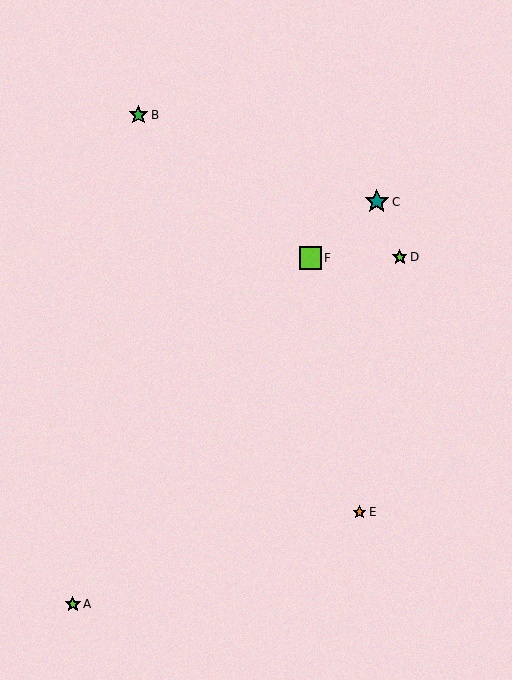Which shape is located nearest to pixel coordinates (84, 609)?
The lime star (labeled A) at (73, 604) is nearest to that location.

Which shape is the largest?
The teal star (labeled C) is the largest.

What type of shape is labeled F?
Shape F is a lime square.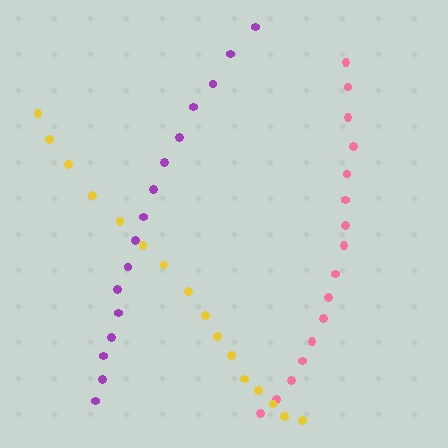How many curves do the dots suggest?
There are 3 distinct paths.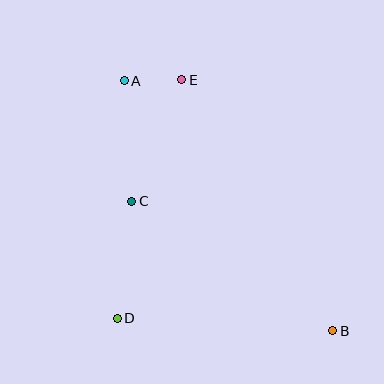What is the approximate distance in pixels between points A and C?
The distance between A and C is approximately 121 pixels.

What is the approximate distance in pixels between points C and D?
The distance between C and D is approximately 118 pixels.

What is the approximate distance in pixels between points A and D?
The distance between A and D is approximately 238 pixels.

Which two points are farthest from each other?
Points A and B are farthest from each other.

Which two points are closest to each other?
Points A and E are closest to each other.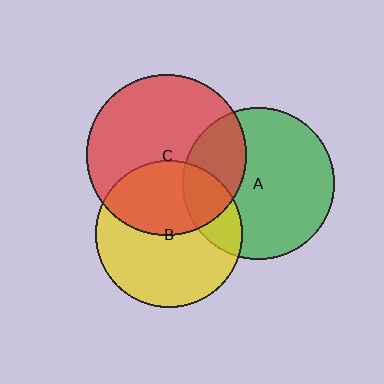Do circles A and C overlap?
Yes.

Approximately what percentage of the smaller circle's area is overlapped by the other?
Approximately 30%.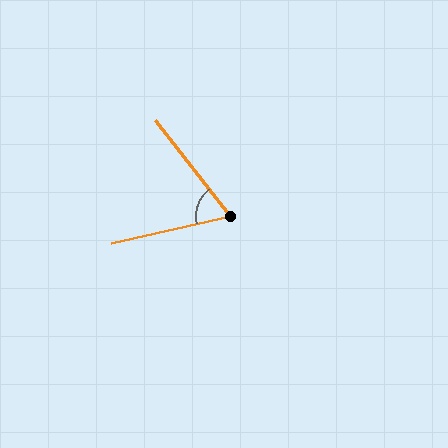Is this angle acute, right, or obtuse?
It is acute.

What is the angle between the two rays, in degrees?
Approximately 65 degrees.